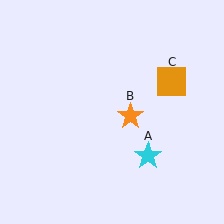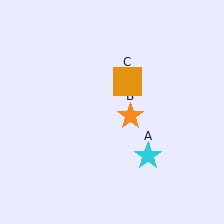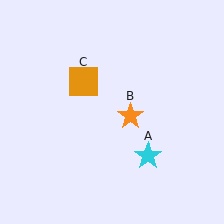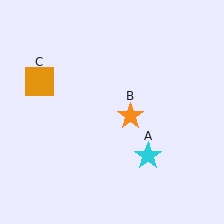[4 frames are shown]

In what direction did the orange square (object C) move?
The orange square (object C) moved left.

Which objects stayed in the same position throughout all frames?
Cyan star (object A) and orange star (object B) remained stationary.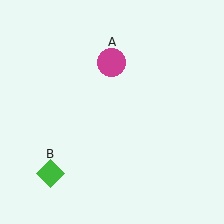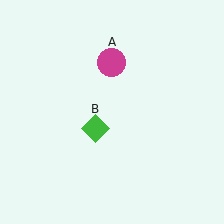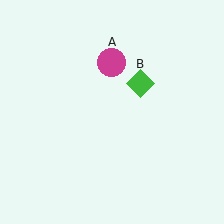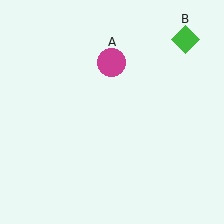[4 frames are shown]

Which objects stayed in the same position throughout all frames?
Magenta circle (object A) remained stationary.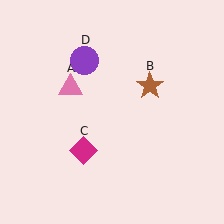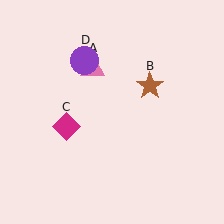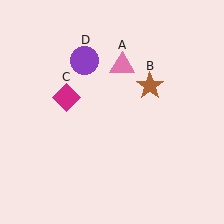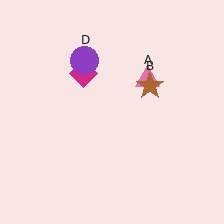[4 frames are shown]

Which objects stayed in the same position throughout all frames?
Brown star (object B) and purple circle (object D) remained stationary.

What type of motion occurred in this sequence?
The pink triangle (object A), magenta diamond (object C) rotated clockwise around the center of the scene.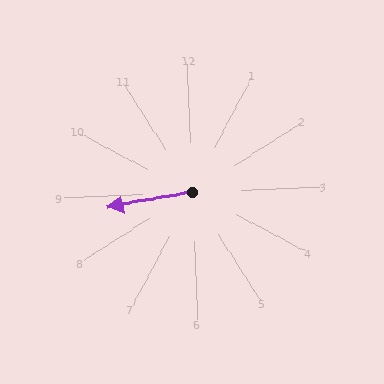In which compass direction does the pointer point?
West.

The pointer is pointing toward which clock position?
Roughly 9 o'clock.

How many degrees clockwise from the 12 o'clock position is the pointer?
Approximately 262 degrees.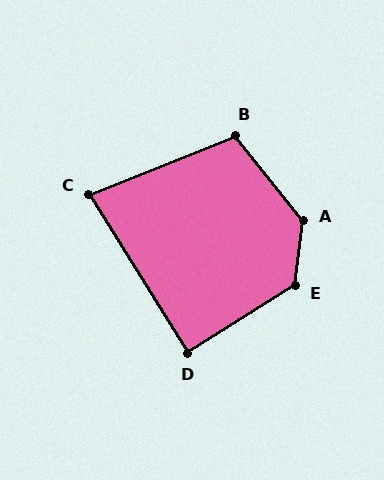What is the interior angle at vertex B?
Approximately 107 degrees (obtuse).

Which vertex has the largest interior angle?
A, at approximately 135 degrees.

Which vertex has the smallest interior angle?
C, at approximately 80 degrees.